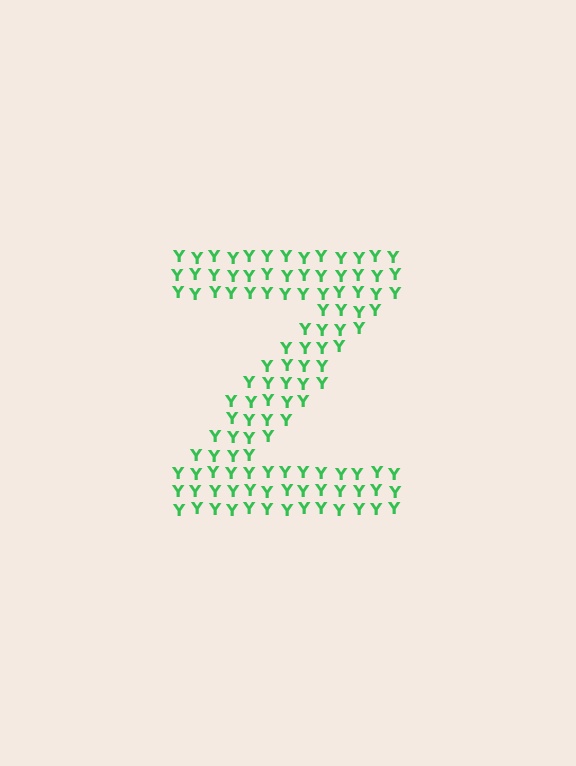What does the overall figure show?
The overall figure shows the letter Z.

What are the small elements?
The small elements are letter Y's.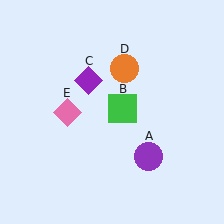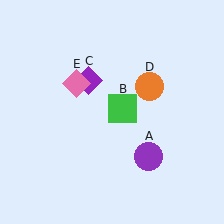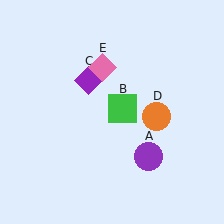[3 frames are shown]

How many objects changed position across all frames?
2 objects changed position: orange circle (object D), pink diamond (object E).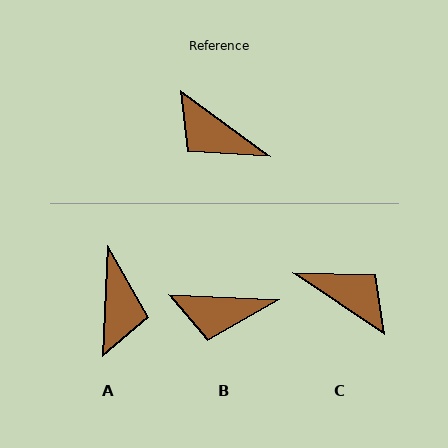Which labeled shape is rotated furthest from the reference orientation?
C, about 178 degrees away.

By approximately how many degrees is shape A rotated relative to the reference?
Approximately 124 degrees counter-clockwise.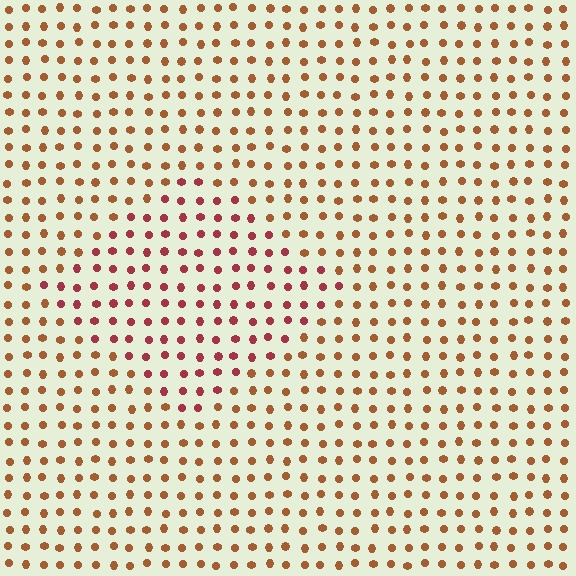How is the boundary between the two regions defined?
The boundary is defined purely by a slight shift in hue (about 34 degrees). Spacing, size, and orientation are identical on both sides.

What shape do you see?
I see a diamond.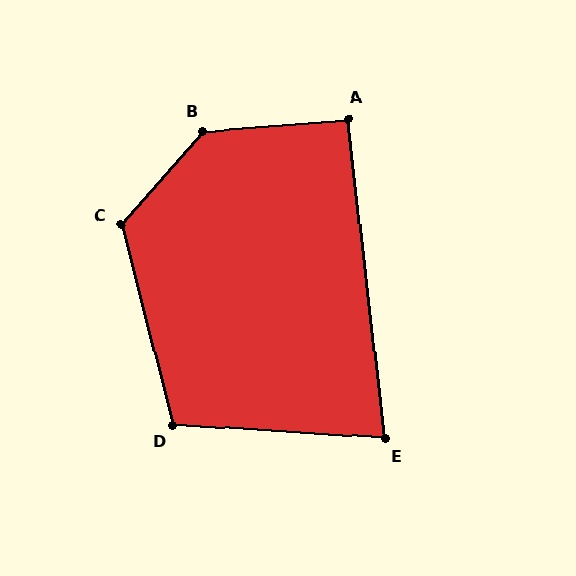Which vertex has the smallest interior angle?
E, at approximately 80 degrees.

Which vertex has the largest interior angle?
B, at approximately 136 degrees.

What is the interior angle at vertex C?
Approximately 124 degrees (obtuse).